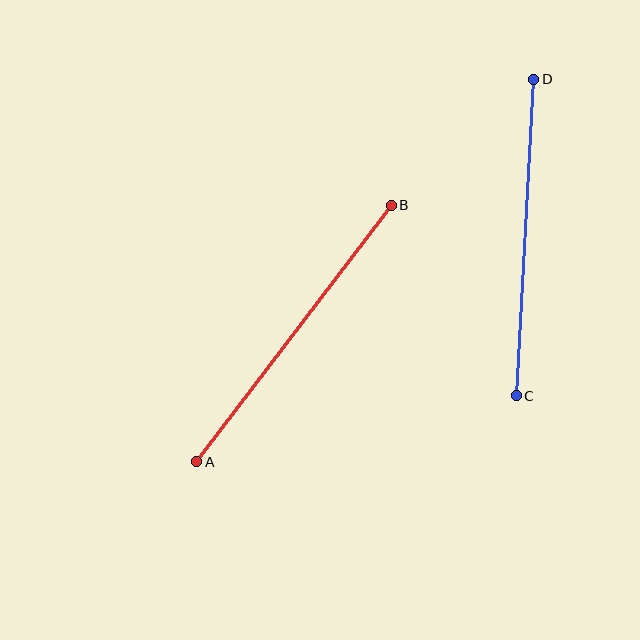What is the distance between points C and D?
The distance is approximately 317 pixels.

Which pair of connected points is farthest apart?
Points A and B are farthest apart.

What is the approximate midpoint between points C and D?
The midpoint is at approximately (525, 238) pixels.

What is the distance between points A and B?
The distance is approximately 322 pixels.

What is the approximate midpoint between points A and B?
The midpoint is at approximately (294, 334) pixels.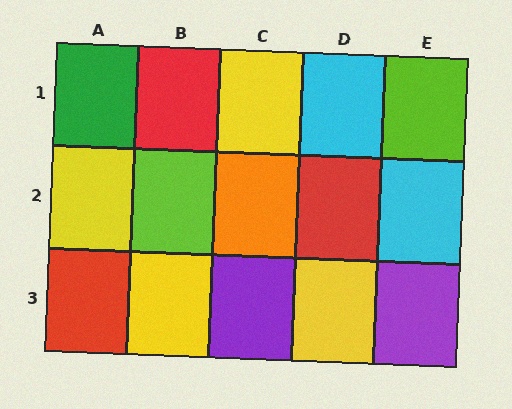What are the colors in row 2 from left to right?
Yellow, lime, orange, red, cyan.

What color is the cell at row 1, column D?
Cyan.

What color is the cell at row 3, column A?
Red.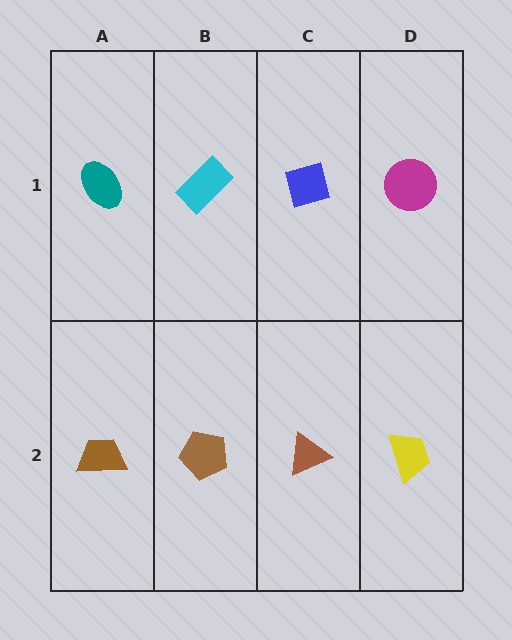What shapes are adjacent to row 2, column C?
A blue diamond (row 1, column C), a brown pentagon (row 2, column B), a yellow trapezoid (row 2, column D).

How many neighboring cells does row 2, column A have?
2.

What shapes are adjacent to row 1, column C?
A brown triangle (row 2, column C), a cyan rectangle (row 1, column B), a magenta circle (row 1, column D).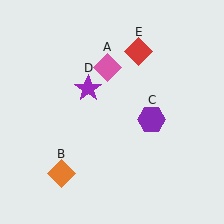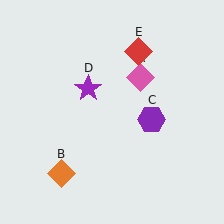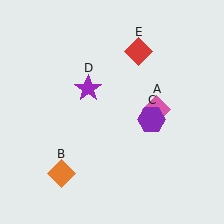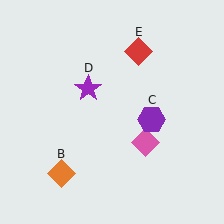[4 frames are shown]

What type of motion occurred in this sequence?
The pink diamond (object A) rotated clockwise around the center of the scene.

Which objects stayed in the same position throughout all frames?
Orange diamond (object B) and purple hexagon (object C) and purple star (object D) and red diamond (object E) remained stationary.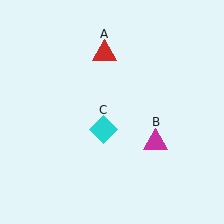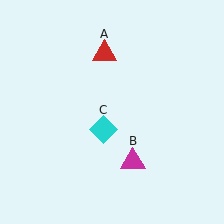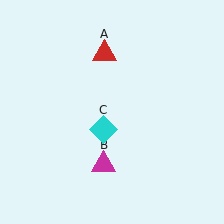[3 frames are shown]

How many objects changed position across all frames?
1 object changed position: magenta triangle (object B).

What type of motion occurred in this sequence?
The magenta triangle (object B) rotated clockwise around the center of the scene.